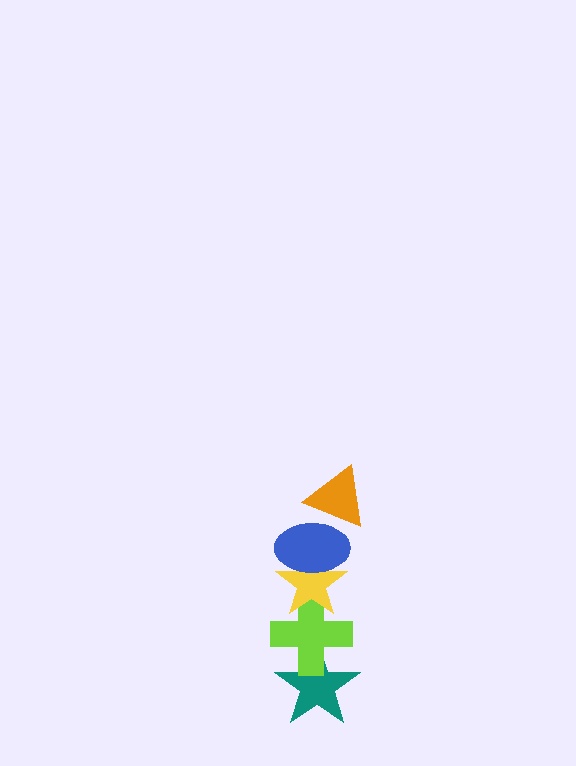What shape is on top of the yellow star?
The blue ellipse is on top of the yellow star.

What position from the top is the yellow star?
The yellow star is 3rd from the top.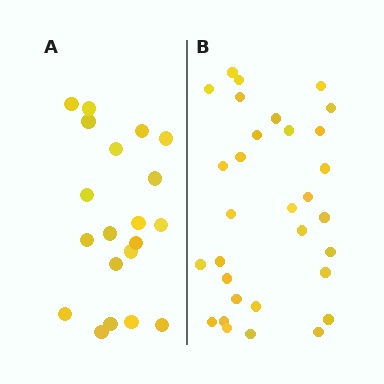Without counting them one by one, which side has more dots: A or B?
Region B (the right region) has more dots.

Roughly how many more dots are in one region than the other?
Region B has roughly 12 or so more dots than region A.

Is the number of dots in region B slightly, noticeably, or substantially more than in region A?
Region B has substantially more. The ratio is roughly 1.6 to 1.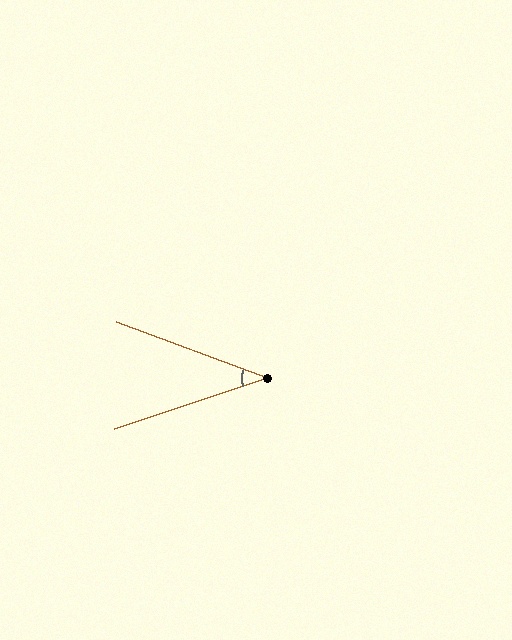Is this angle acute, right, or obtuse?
It is acute.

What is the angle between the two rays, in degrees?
Approximately 39 degrees.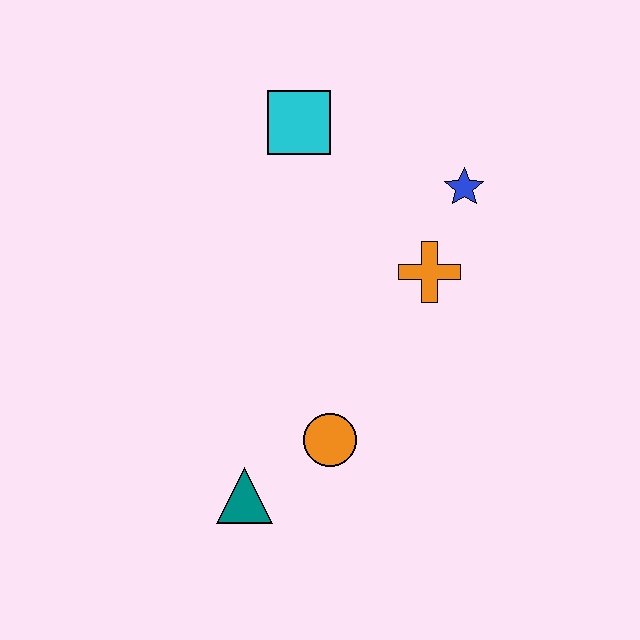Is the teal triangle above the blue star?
No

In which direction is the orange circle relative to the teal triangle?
The orange circle is to the right of the teal triangle.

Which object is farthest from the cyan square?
The teal triangle is farthest from the cyan square.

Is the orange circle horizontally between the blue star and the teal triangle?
Yes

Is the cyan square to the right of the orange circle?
No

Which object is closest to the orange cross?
The blue star is closest to the orange cross.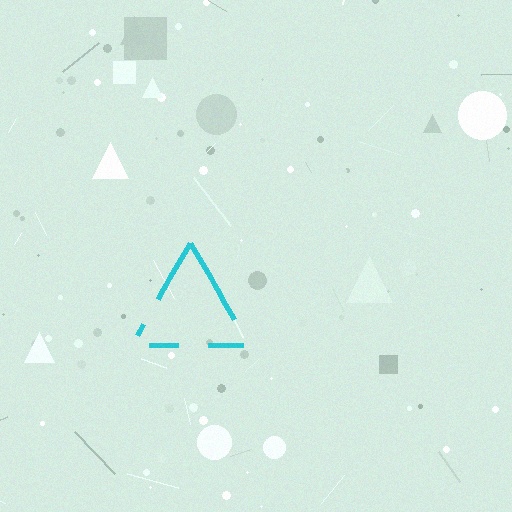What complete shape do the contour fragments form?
The contour fragments form a triangle.